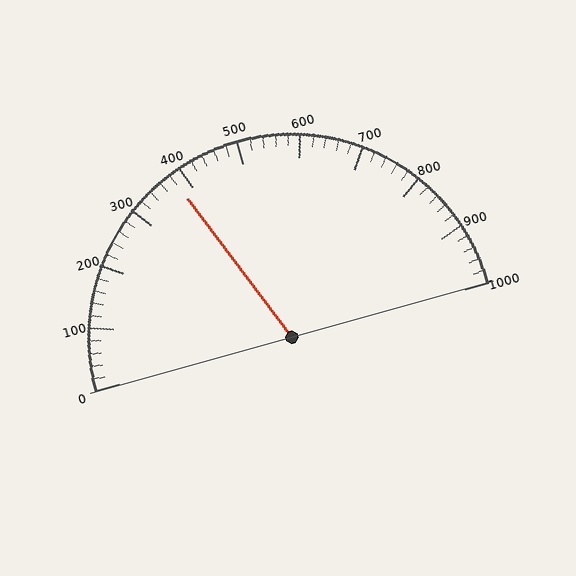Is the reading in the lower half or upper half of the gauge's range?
The reading is in the lower half of the range (0 to 1000).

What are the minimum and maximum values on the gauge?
The gauge ranges from 0 to 1000.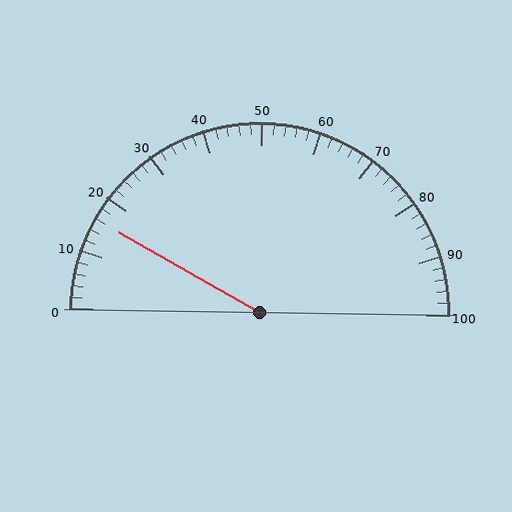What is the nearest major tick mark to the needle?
The nearest major tick mark is 20.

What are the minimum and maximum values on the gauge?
The gauge ranges from 0 to 100.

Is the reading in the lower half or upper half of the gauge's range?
The reading is in the lower half of the range (0 to 100).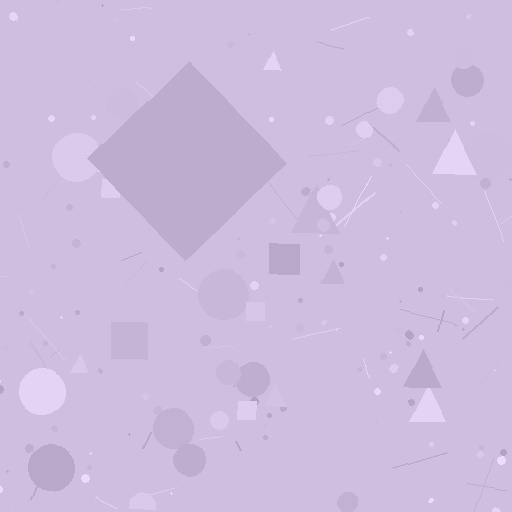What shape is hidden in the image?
A diamond is hidden in the image.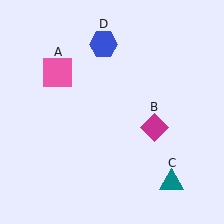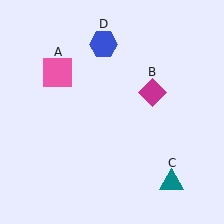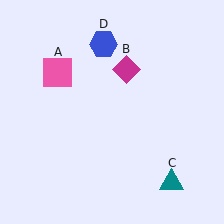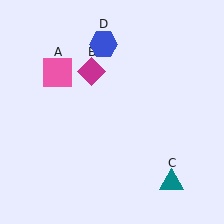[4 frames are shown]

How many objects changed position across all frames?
1 object changed position: magenta diamond (object B).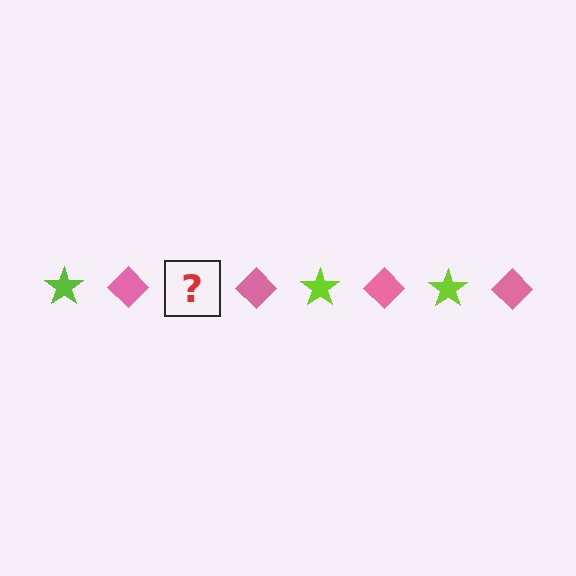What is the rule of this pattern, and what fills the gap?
The rule is that the pattern alternates between lime star and pink diamond. The gap should be filled with a lime star.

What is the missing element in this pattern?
The missing element is a lime star.